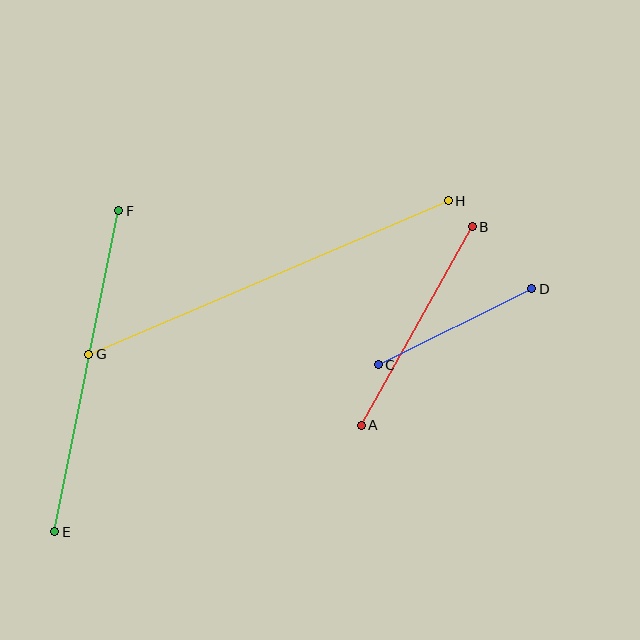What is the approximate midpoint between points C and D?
The midpoint is at approximately (455, 327) pixels.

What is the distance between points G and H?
The distance is approximately 391 pixels.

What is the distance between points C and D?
The distance is approximately 171 pixels.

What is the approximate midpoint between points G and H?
The midpoint is at approximately (268, 278) pixels.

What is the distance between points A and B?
The distance is approximately 227 pixels.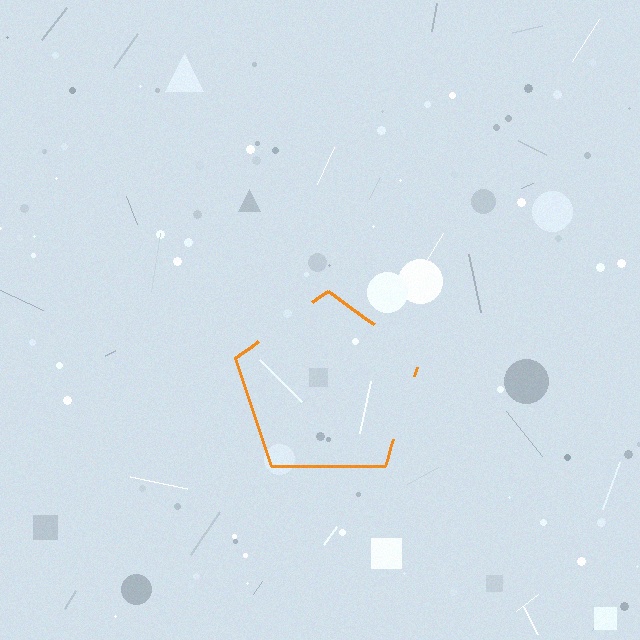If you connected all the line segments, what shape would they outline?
They would outline a pentagon.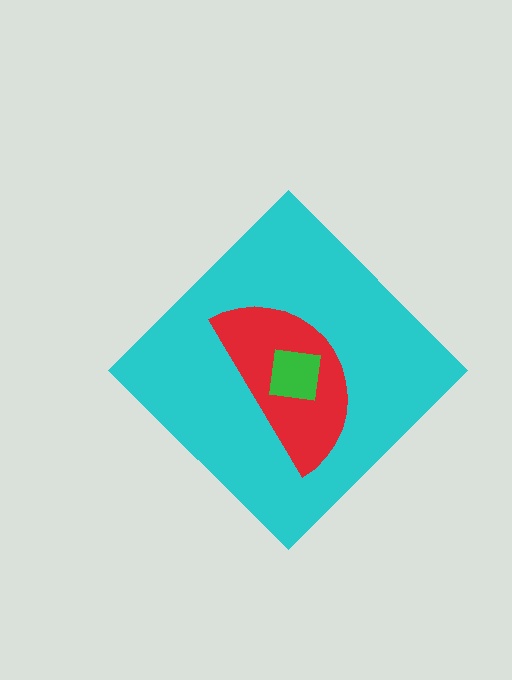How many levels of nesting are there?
3.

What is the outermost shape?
The cyan diamond.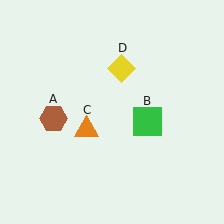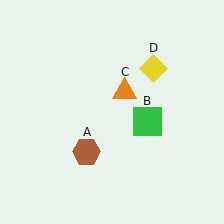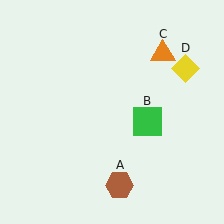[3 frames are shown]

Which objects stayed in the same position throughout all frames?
Green square (object B) remained stationary.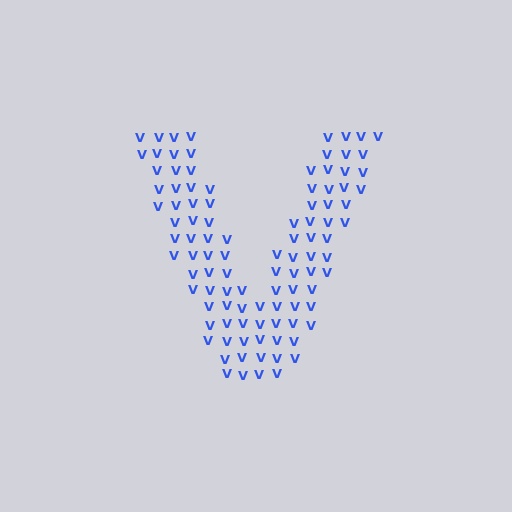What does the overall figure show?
The overall figure shows the letter V.